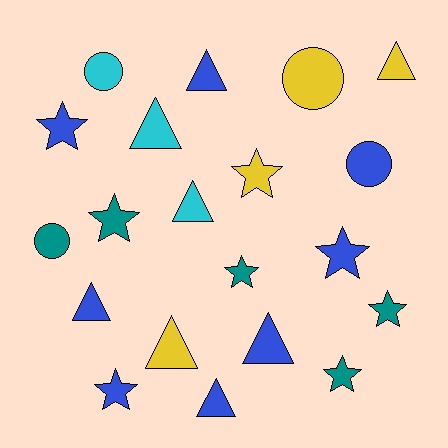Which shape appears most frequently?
Star, with 8 objects.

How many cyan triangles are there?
There are 2 cyan triangles.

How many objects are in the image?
There are 20 objects.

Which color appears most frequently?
Blue, with 8 objects.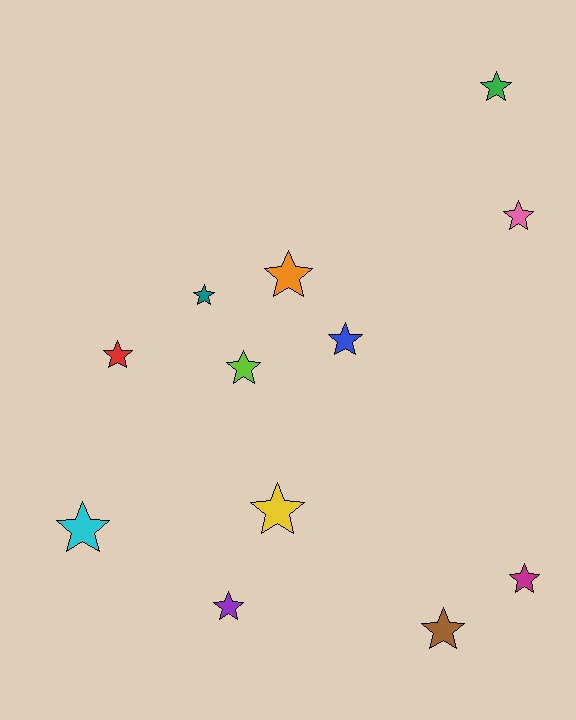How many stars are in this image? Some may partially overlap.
There are 12 stars.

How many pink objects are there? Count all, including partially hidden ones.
There is 1 pink object.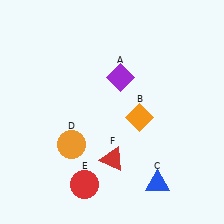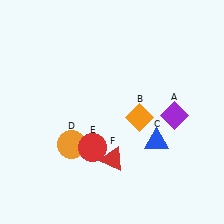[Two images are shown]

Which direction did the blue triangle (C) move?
The blue triangle (C) moved up.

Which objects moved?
The objects that moved are: the purple diamond (A), the blue triangle (C), the red circle (E).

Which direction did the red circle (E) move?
The red circle (E) moved up.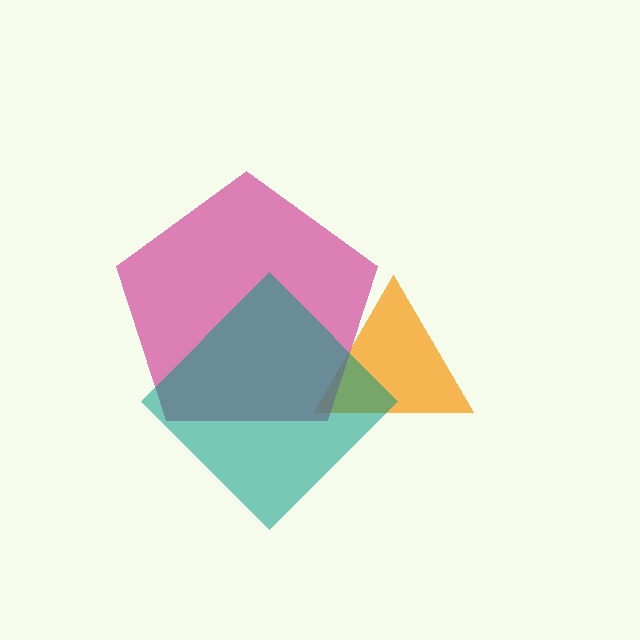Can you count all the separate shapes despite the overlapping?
Yes, there are 3 separate shapes.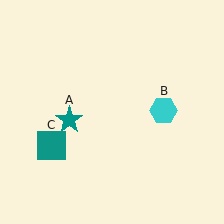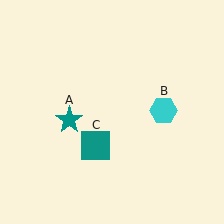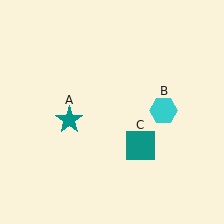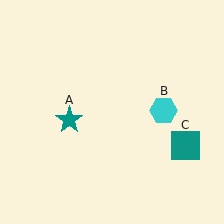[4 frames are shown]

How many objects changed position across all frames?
1 object changed position: teal square (object C).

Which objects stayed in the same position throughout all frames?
Teal star (object A) and cyan hexagon (object B) remained stationary.